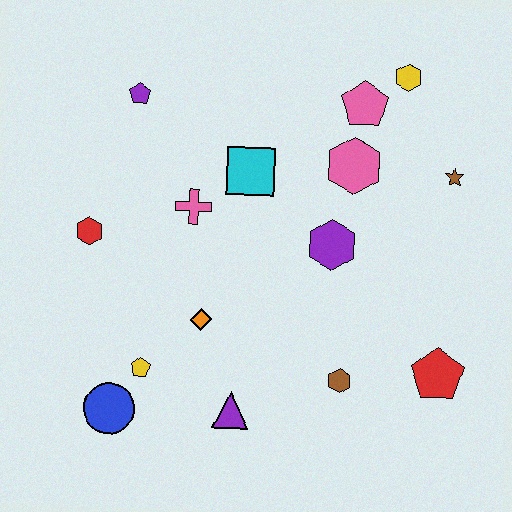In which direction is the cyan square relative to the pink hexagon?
The cyan square is to the left of the pink hexagon.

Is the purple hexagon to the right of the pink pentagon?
No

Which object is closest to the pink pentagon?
The yellow hexagon is closest to the pink pentagon.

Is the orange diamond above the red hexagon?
No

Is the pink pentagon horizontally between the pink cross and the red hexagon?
No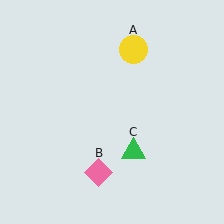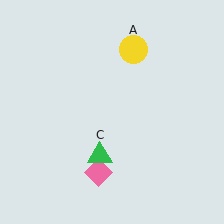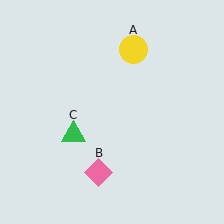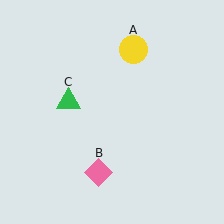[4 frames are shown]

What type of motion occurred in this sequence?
The green triangle (object C) rotated clockwise around the center of the scene.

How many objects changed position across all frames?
1 object changed position: green triangle (object C).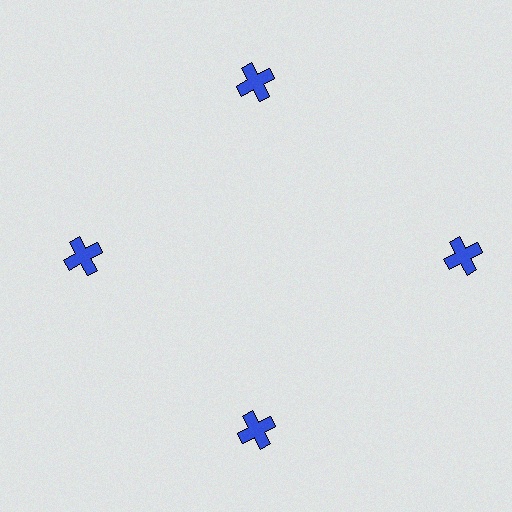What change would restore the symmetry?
The symmetry would be restored by moving it inward, back onto the ring so that all 4 crosses sit at equal angles and equal distance from the center.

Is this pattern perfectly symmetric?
No. The 4 blue crosses are arranged in a ring, but one element near the 3 o'clock position is pushed outward from the center, breaking the 4-fold rotational symmetry.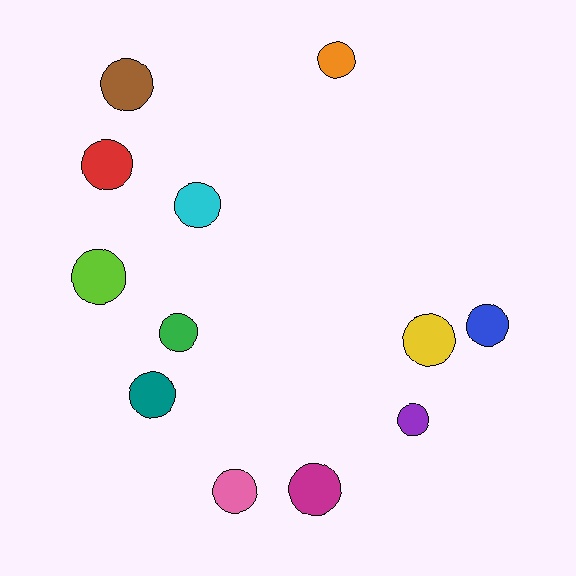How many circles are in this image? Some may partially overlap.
There are 12 circles.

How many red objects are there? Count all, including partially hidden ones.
There is 1 red object.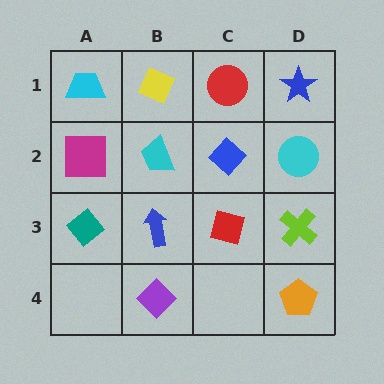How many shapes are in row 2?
4 shapes.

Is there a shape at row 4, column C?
No, that cell is empty.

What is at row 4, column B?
A purple diamond.